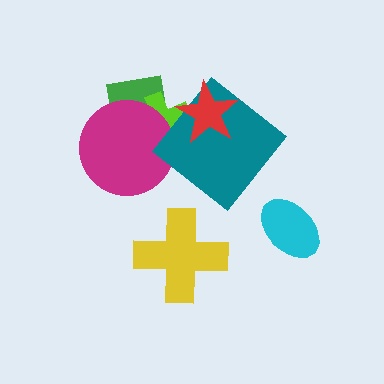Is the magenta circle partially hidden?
No, no other shape covers it.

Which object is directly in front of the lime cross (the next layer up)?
The magenta circle is directly in front of the lime cross.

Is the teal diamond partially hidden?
Yes, it is partially covered by another shape.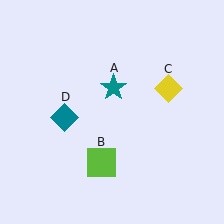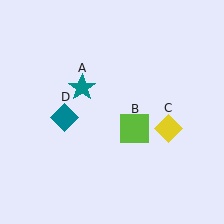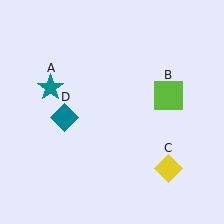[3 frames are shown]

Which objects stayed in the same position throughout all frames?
Teal diamond (object D) remained stationary.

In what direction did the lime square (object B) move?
The lime square (object B) moved up and to the right.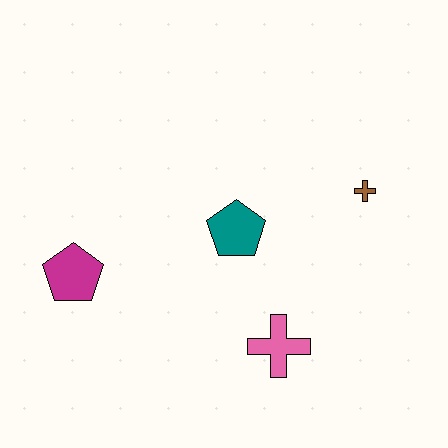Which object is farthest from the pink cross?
The magenta pentagon is farthest from the pink cross.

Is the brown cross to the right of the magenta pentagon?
Yes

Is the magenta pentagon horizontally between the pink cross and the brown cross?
No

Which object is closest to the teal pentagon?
The pink cross is closest to the teal pentagon.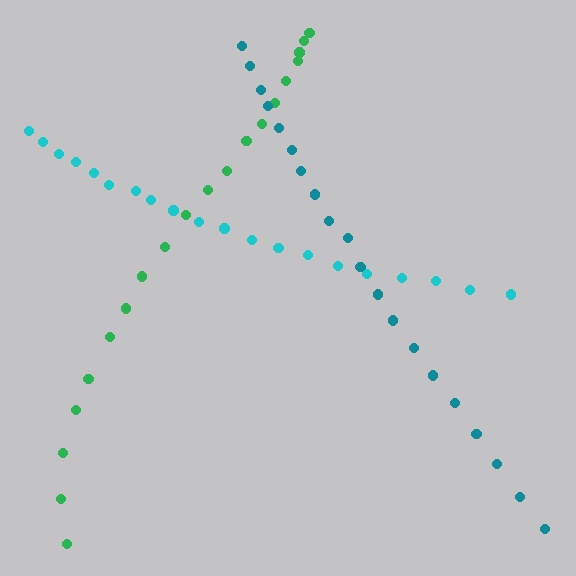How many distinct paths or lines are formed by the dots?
There are 3 distinct paths.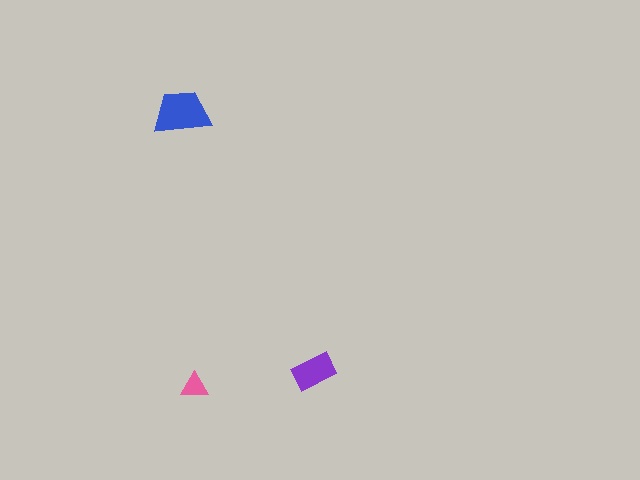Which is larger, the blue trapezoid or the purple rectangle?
The blue trapezoid.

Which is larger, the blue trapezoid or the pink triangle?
The blue trapezoid.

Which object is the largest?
The blue trapezoid.